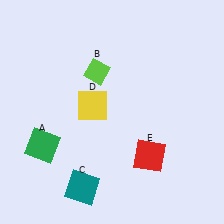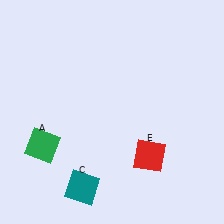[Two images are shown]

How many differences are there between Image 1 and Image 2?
There are 2 differences between the two images.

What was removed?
The lime diamond (B), the yellow square (D) were removed in Image 2.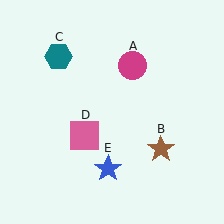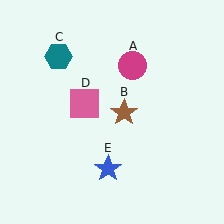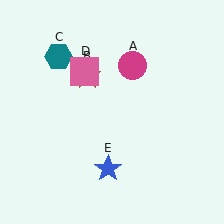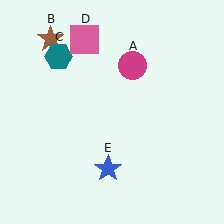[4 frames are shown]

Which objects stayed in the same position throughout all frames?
Magenta circle (object A) and teal hexagon (object C) and blue star (object E) remained stationary.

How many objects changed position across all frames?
2 objects changed position: brown star (object B), pink square (object D).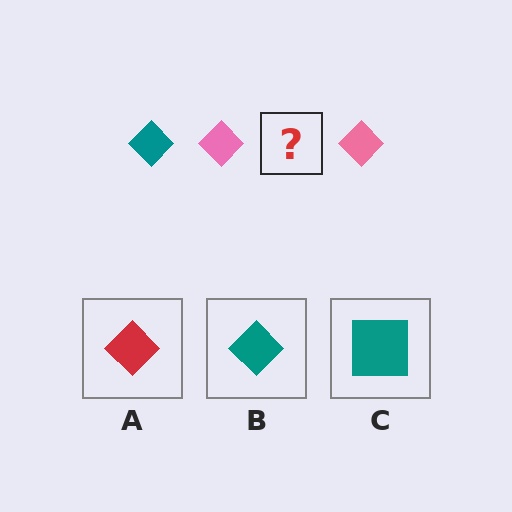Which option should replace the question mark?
Option B.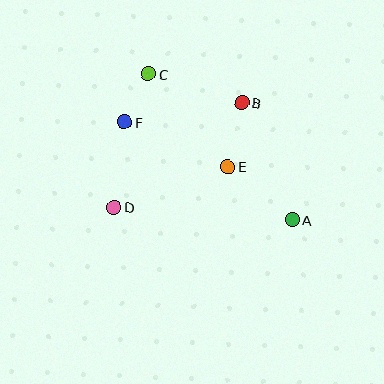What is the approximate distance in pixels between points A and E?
The distance between A and E is approximately 84 pixels.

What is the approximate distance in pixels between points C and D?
The distance between C and D is approximately 138 pixels.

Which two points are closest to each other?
Points C and F are closest to each other.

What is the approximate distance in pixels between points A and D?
The distance between A and D is approximately 178 pixels.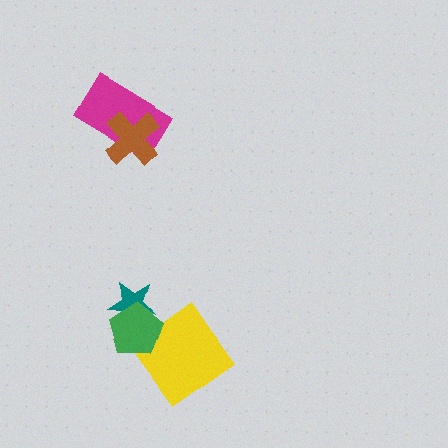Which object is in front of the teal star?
The green pentagon is in front of the teal star.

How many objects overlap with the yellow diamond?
1 object overlaps with the yellow diamond.